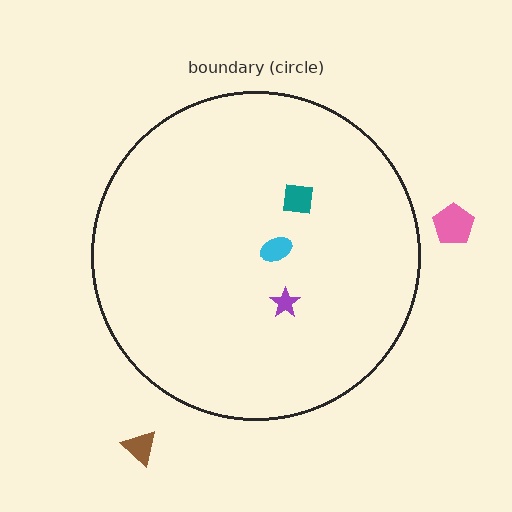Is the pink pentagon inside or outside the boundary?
Outside.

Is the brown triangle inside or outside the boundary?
Outside.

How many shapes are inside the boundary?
3 inside, 2 outside.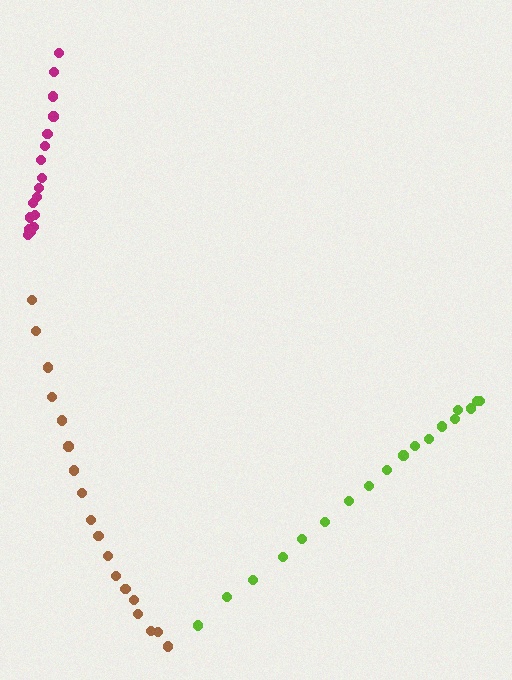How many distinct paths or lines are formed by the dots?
There are 3 distinct paths.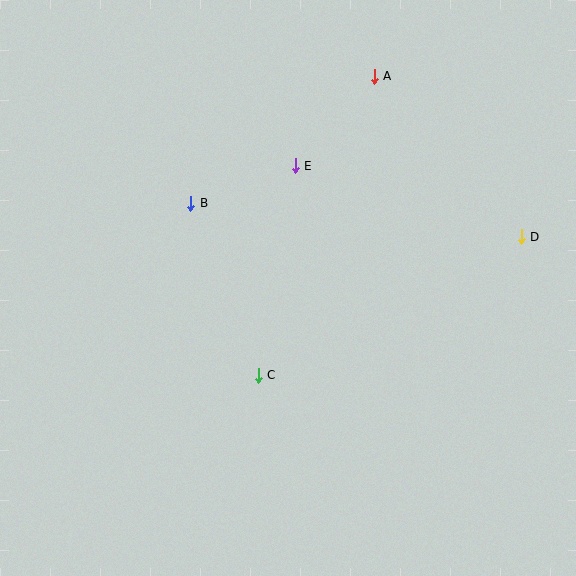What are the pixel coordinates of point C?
Point C is at (258, 375).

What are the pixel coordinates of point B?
Point B is at (191, 203).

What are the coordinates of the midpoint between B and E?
The midpoint between B and E is at (243, 185).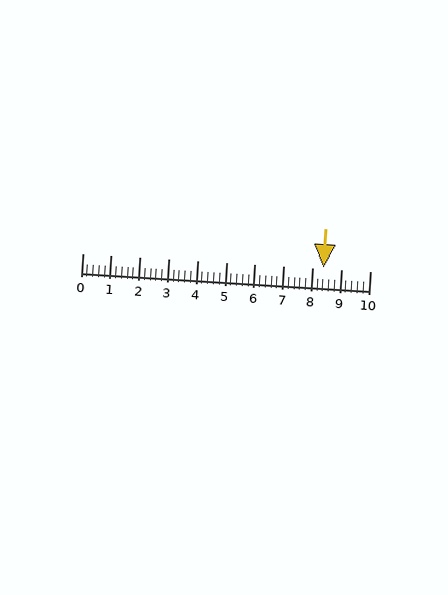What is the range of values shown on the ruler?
The ruler shows values from 0 to 10.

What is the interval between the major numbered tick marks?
The major tick marks are spaced 1 units apart.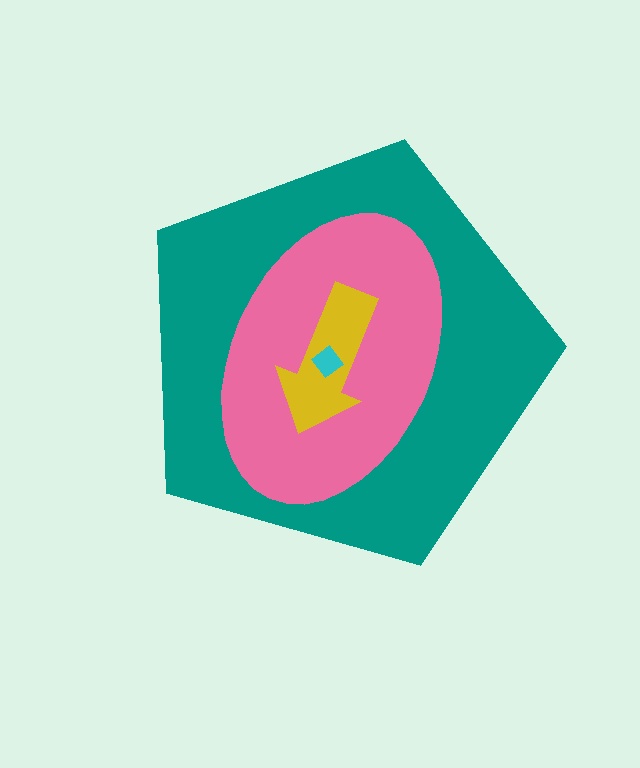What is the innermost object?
The cyan diamond.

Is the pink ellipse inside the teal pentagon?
Yes.